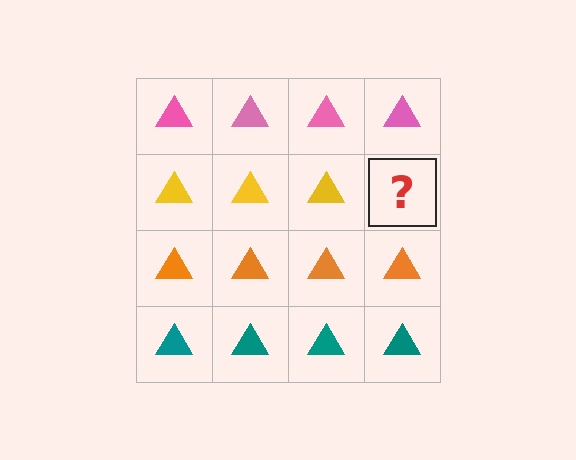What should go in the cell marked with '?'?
The missing cell should contain a yellow triangle.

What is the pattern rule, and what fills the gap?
The rule is that each row has a consistent color. The gap should be filled with a yellow triangle.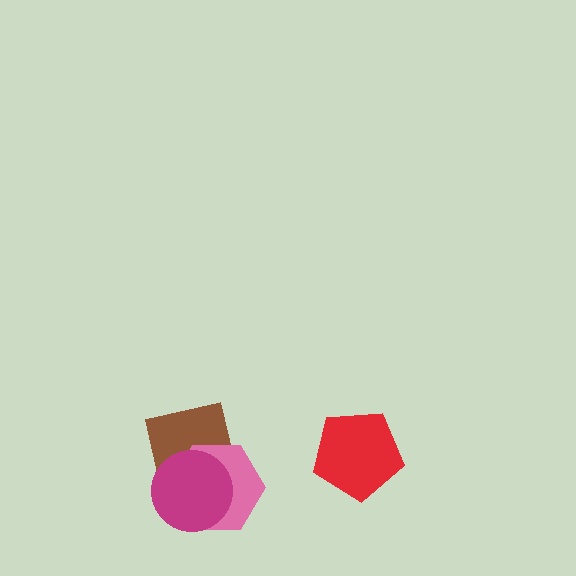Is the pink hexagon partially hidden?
Yes, it is partially covered by another shape.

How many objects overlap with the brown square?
2 objects overlap with the brown square.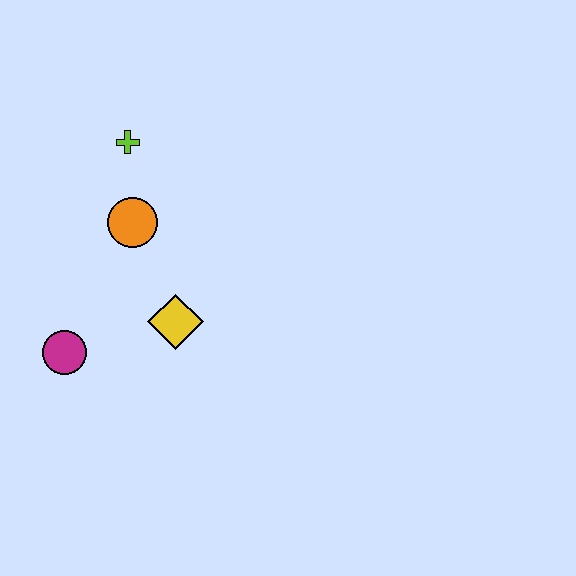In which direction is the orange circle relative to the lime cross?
The orange circle is below the lime cross.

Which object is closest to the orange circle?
The lime cross is closest to the orange circle.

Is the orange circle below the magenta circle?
No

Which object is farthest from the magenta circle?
The lime cross is farthest from the magenta circle.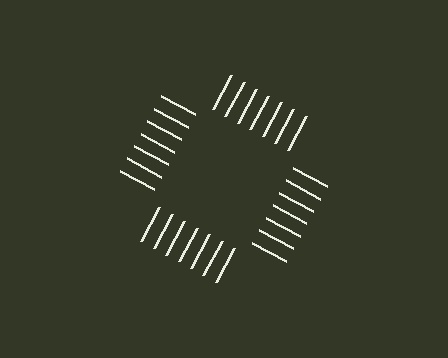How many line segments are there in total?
28 — 7 along each of the 4 edges.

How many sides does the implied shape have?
4 sides — the line-ends trace a square.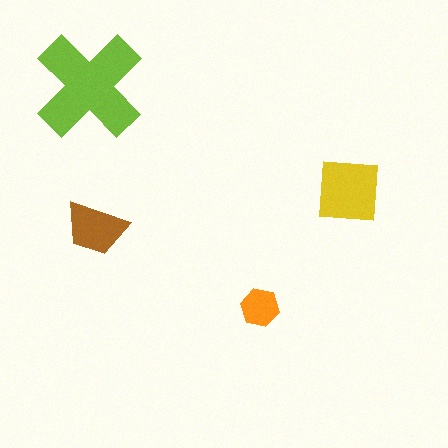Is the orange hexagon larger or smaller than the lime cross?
Smaller.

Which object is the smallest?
The orange hexagon.